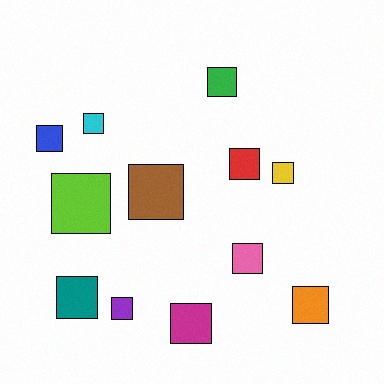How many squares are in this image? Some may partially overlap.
There are 12 squares.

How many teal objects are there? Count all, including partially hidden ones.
There is 1 teal object.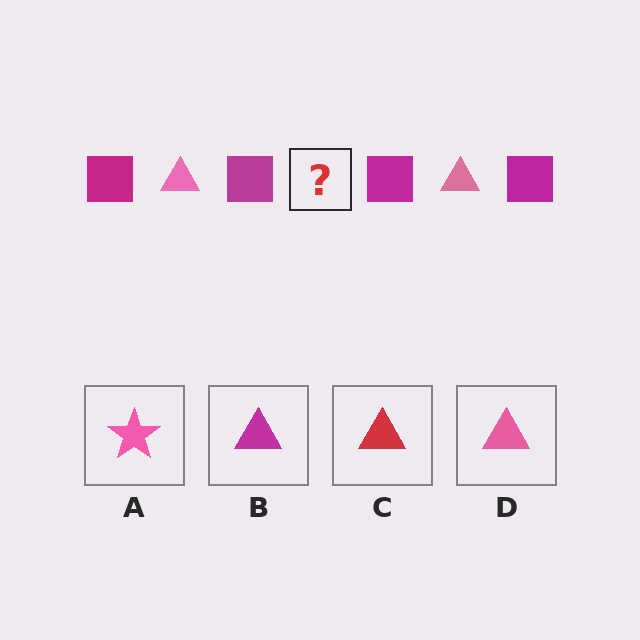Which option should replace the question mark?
Option D.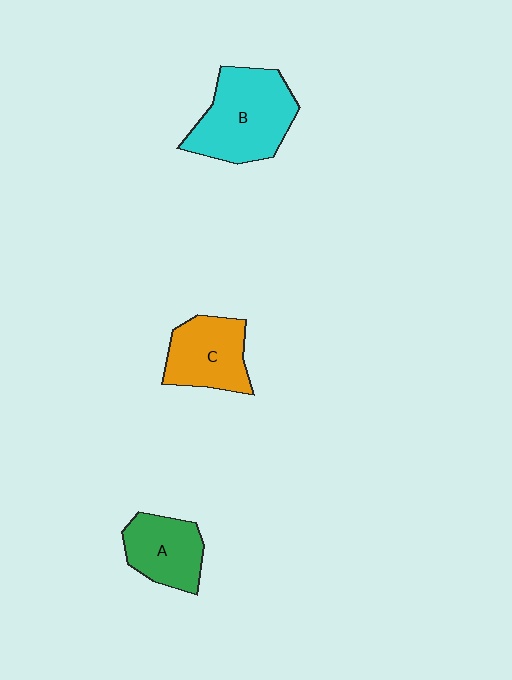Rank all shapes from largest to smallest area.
From largest to smallest: B (cyan), C (orange), A (green).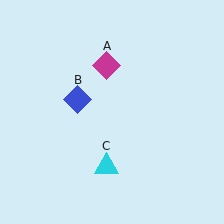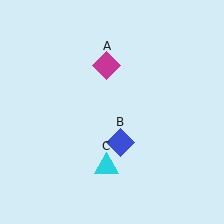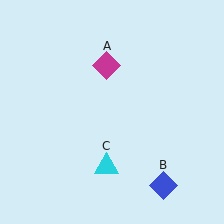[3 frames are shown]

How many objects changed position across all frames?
1 object changed position: blue diamond (object B).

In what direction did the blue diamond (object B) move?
The blue diamond (object B) moved down and to the right.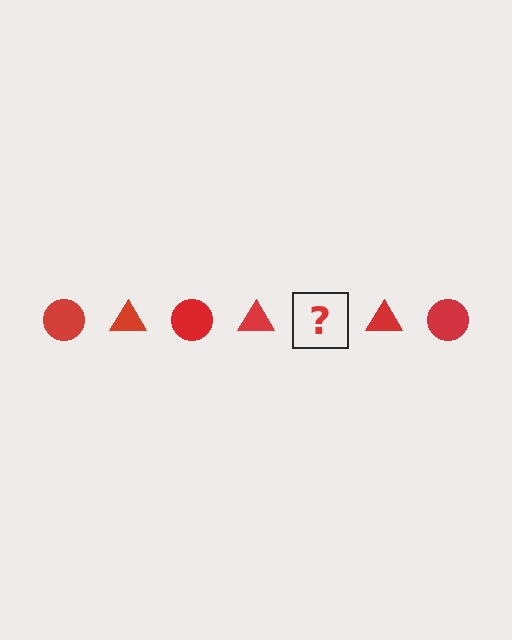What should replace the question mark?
The question mark should be replaced with a red circle.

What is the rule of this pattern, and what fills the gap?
The rule is that the pattern cycles through circle, triangle shapes in red. The gap should be filled with a red circle.